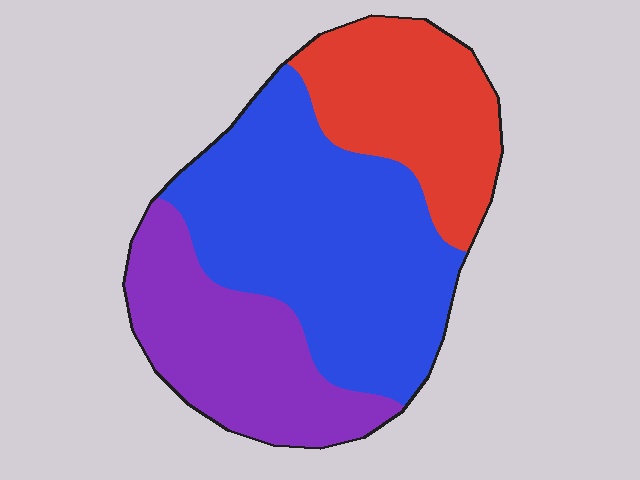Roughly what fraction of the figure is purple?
Purple covers 27% of the figure.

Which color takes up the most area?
Blue, at roughly 45%.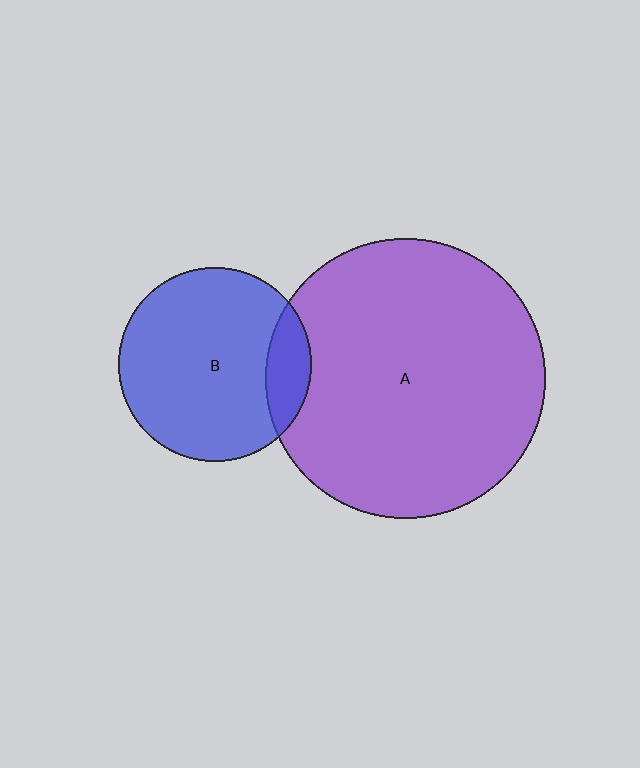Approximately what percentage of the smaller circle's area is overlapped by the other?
Approximately 15%.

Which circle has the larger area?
Circle A (purple).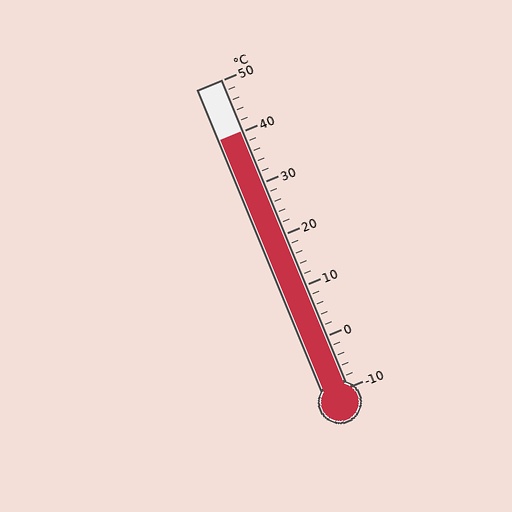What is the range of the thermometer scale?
The thermometer scale ranges from -10°C to 50°C.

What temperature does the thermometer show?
The thermometer shows approximately 40°C.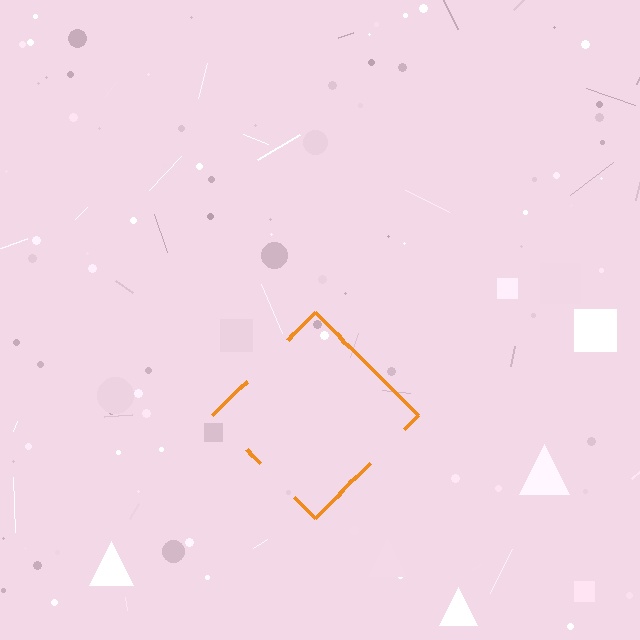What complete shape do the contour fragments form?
The contour fragments form a diamond.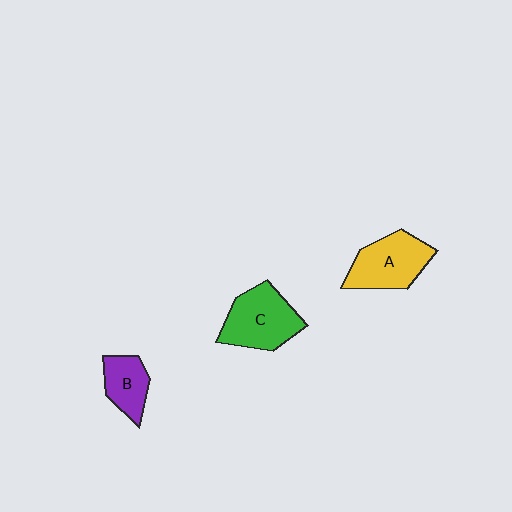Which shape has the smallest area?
Shape B (purple).